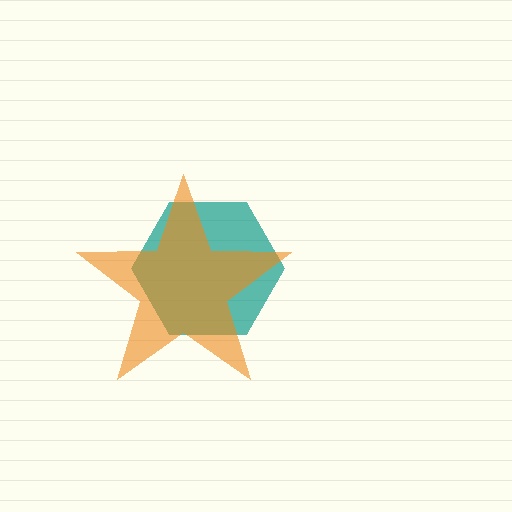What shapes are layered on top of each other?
The layered shapes are: a teal hexagon, an orange star.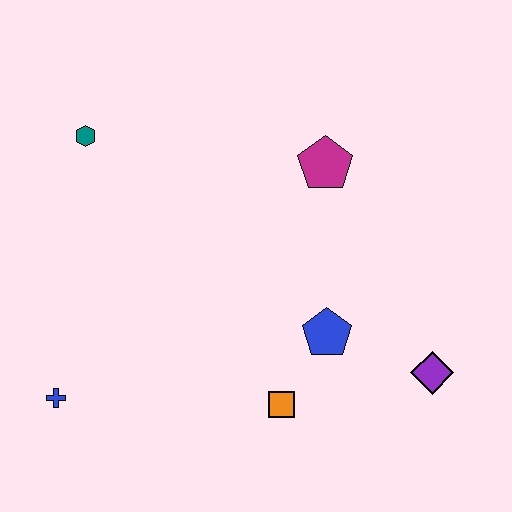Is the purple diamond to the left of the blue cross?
No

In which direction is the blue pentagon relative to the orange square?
The blue pentagon is above the orange square.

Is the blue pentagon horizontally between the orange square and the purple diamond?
Yes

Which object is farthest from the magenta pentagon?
The blue cross is farthest from the magenta pentagon.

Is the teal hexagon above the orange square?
Yes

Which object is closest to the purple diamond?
The blue pentagon is closest to the purple diamond.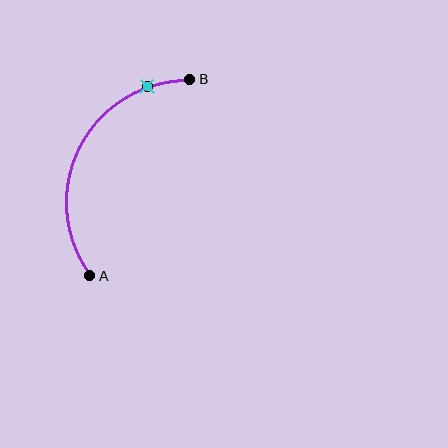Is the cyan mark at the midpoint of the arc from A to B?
No. The cyan mark lies on the arc but is closer to endpoint B. The arc midpoint would be at the point on the curve equidistant along the arc from both A and B.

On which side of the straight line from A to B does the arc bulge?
The arc bulges to the left of the straight line connecting A and B.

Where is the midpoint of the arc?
The arc midpoint is the point on the curve farthest from the straight line joining A and B. It sits to the left of that line.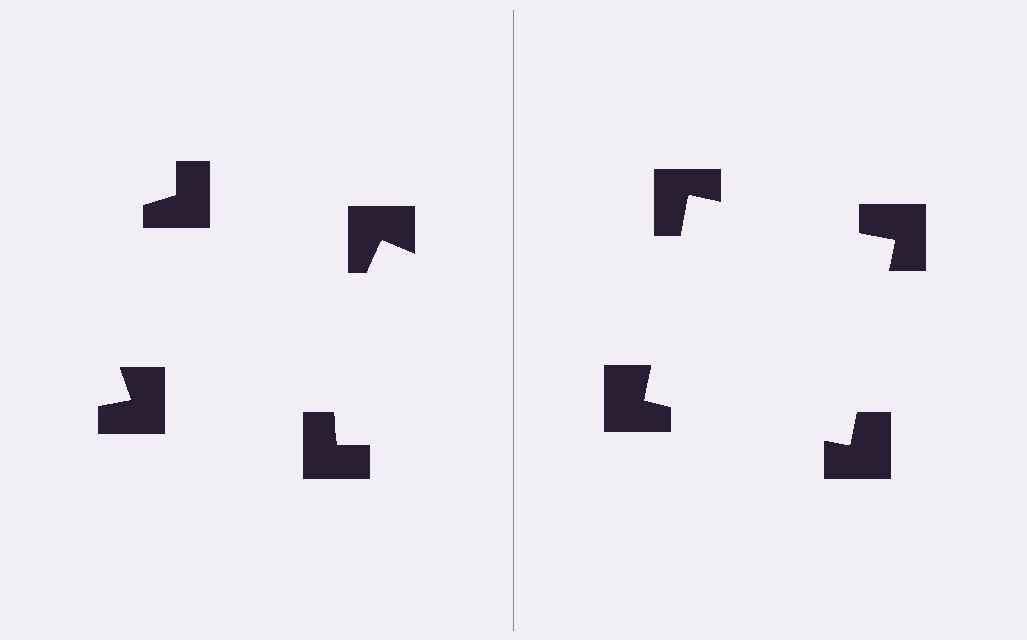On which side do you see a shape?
An illusory square appears on the right side. On the left side the wedge cuts are rotated, so no coherent shape forms.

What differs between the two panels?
The notched squares are positioned identically on both sides; only the wedge orientations differ. On the right they align to a square; on the left they are misaligned.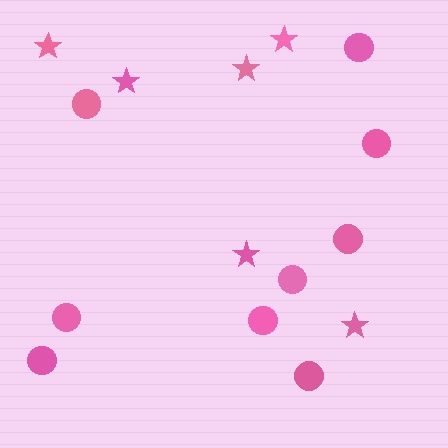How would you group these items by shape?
There are 2 groups: one group of stars (6) and one group of circles (9).